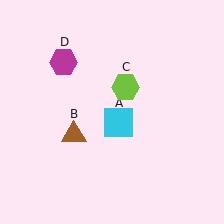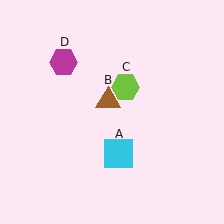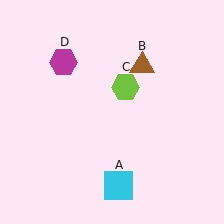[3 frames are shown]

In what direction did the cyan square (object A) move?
The cyan square (object A) moved down.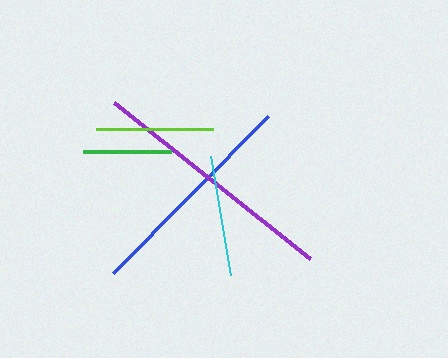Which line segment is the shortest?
The green line is the shortest at approximately 88 pixels.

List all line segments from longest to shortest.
From longest to shortest: purple, blue, cyan, lime, green.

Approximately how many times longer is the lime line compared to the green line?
The lime line is approximately 1.3 times the length of the green line.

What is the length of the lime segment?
The lime segment is approximately 116 pixels long.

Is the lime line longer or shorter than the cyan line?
The cyan line is longer than the lime line.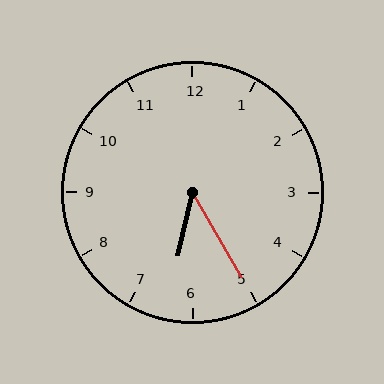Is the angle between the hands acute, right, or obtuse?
It is acute.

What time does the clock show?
6:25.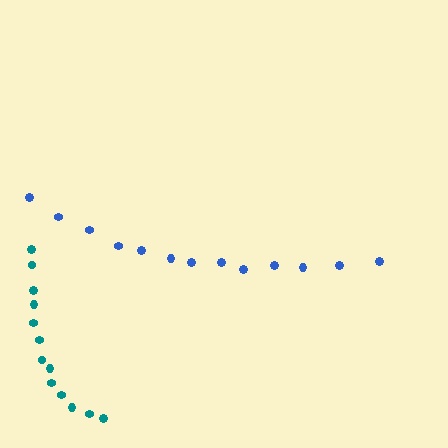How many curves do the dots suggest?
There are 2 distinct paths.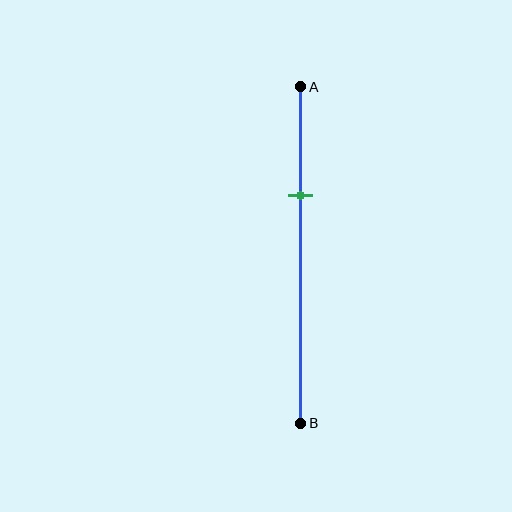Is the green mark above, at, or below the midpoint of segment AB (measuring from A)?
The green mark is above the midpoint of segment AB.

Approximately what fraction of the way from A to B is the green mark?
The green mark is approximately 30% of the way from A to B.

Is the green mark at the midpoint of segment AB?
No, the mark is at about 30% from A, not at the 50% midpoint.